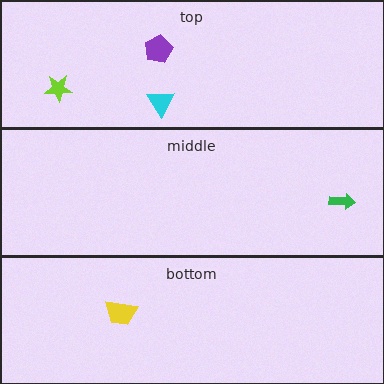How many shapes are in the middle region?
1.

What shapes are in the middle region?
The green arrow.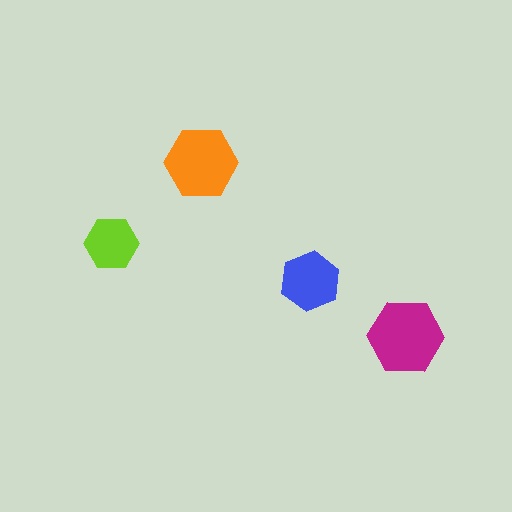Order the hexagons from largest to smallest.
the magenta one, the orange one, the blue one, the lime one.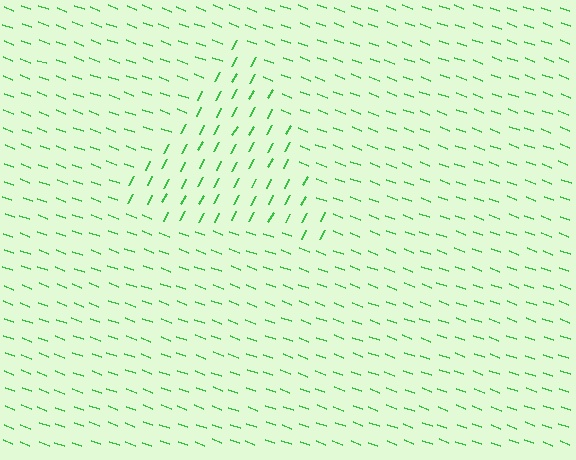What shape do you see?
I see a triangle.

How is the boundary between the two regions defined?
The boundary is defined purely by a change in line orientation (approximately 82 degrees difference). All lines are the same color and thickness.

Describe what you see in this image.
The image is filled with small green line segments. A triangle region in the image has lines oriented differently from the surrounding lines, creating a visible texture boundary.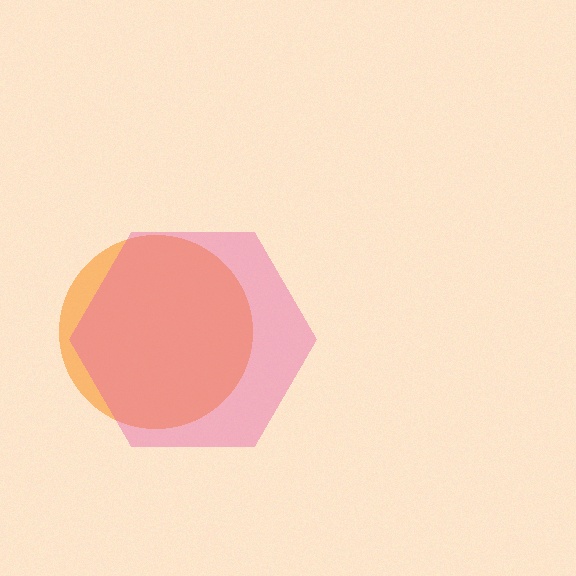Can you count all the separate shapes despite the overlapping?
Yes, there are 2 separate shapes.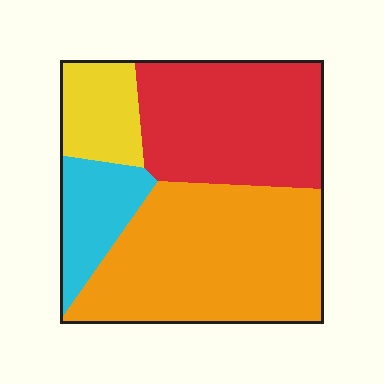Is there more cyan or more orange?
Orange.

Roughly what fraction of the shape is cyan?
Cyan takes up less than a quarter of the shape.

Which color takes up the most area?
Orange, at roughly 45%.